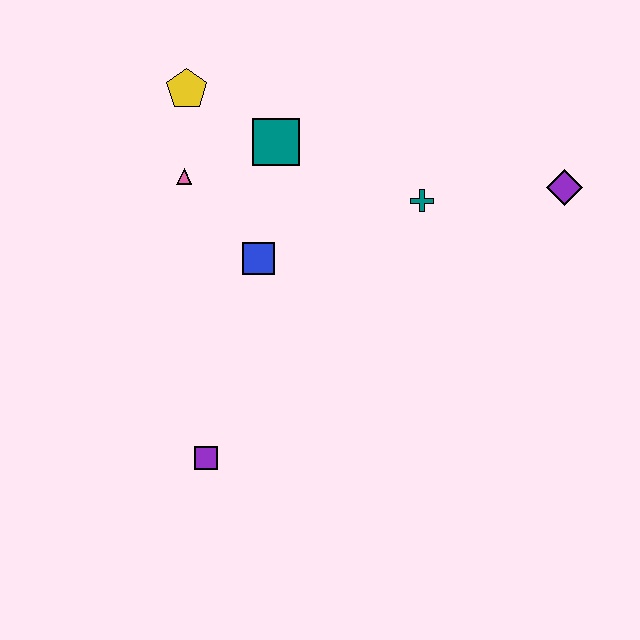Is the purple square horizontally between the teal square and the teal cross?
No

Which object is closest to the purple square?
The blue square is closest to the purple square.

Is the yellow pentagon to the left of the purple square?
Yes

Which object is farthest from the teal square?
The purple square is farthest from the teal square.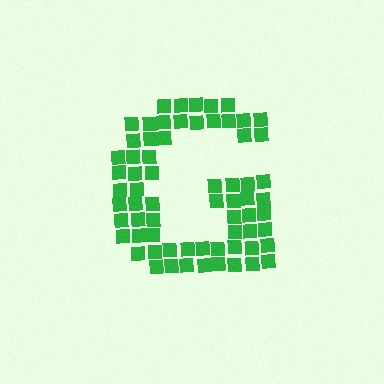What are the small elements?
The small elements are squares.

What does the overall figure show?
The overall figure shows the letter G.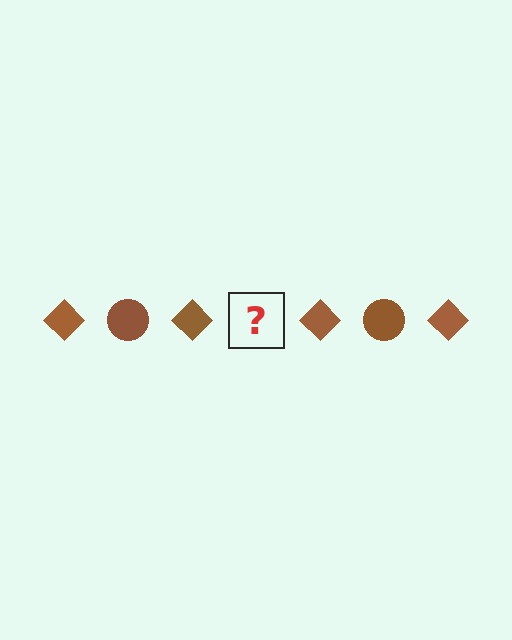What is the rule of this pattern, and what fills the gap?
The rule is that the pattern cycles through diamond, circle shapes in brown. The gap should be filled with a brown circle.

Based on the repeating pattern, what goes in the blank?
The blank should be a brown circle.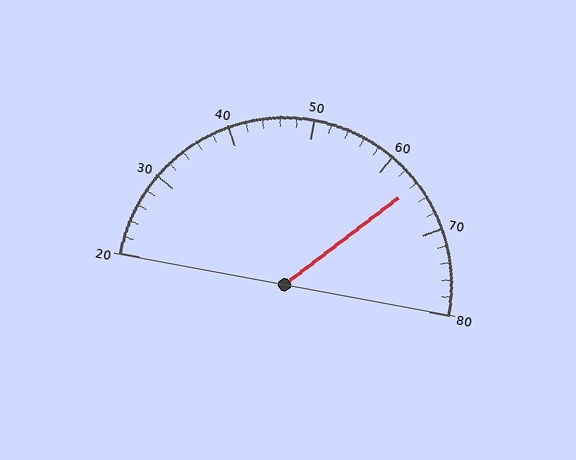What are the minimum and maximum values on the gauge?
The gauge ranges from 20 to 80.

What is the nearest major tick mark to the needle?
The nearest major tick mark is 60.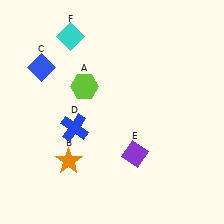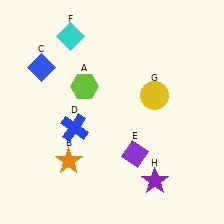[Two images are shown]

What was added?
A yellow circle (G), a purple star (H) were added in Image 2.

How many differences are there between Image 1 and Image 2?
There are 2 differences between the two images.